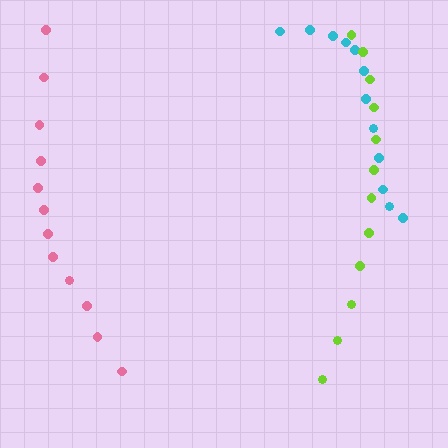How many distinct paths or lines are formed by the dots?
There are 3 distinct paths.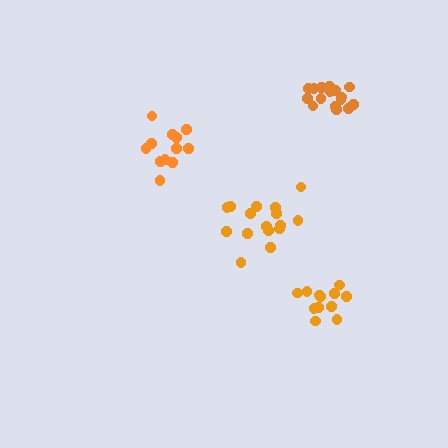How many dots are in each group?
Group 1: 13 dots, Group 2: 12 dots, Group 3: 16 dots, Group 4: 18 dots (59 total).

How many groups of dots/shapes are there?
There are 4 groups.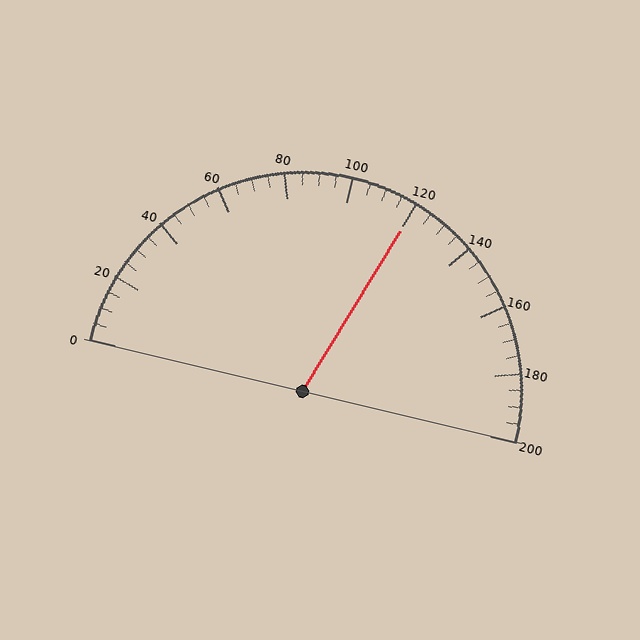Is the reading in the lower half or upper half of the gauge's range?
The reading is in the upper half of the range (0 to 200).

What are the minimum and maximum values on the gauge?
The gauge ranges from 0 to 200.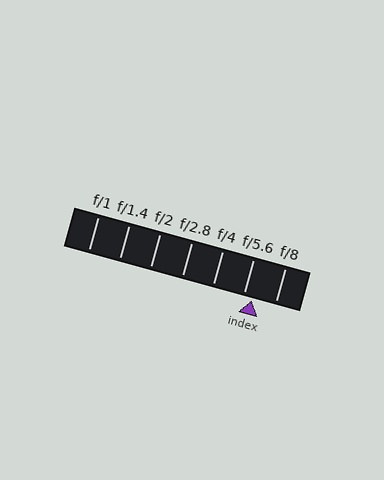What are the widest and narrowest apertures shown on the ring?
The widest aperture shown is f/1 and the narrowest is f/8.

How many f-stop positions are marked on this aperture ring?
There are 7 f-stop positions marked.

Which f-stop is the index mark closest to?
The index mark is closest to f/5.6.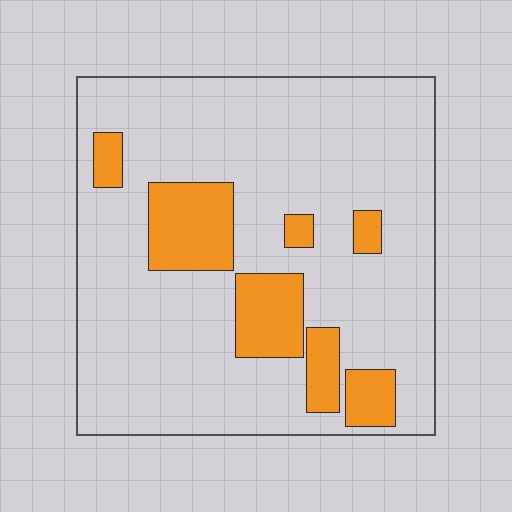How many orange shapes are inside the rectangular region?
7.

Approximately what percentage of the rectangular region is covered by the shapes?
Approximately 20%.